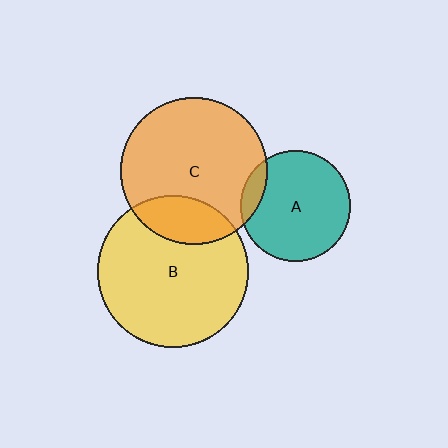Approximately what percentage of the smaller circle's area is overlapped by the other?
Approximately 10%.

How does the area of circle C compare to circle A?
Approximately 1.8 times.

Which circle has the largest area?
Circle B (yellow).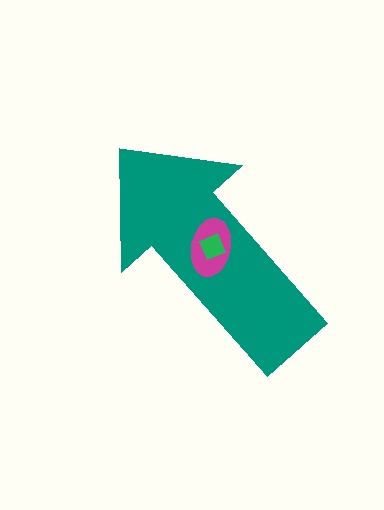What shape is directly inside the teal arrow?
The magenta ellipse.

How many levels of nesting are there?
3.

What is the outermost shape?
The teal arrow.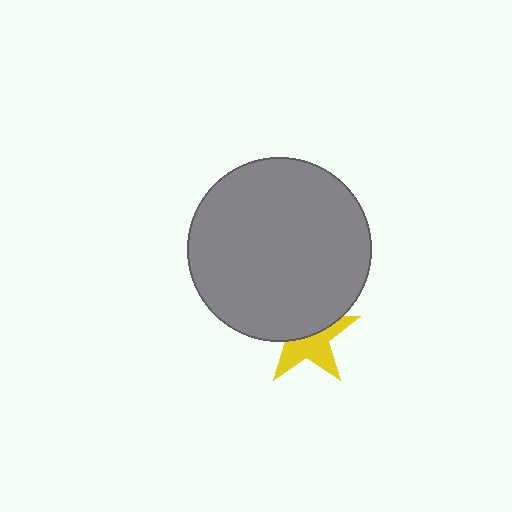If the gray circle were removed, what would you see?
You would see the complete yellow star.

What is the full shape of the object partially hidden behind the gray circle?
The partially hidden object is a yellow star.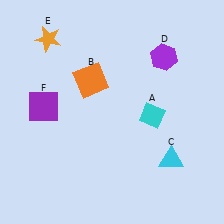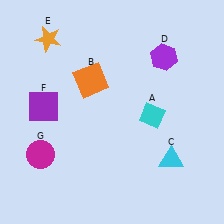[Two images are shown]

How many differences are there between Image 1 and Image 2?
There is 1 difference between the two images.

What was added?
A magenta circle (G) was added in Image 2.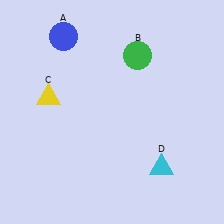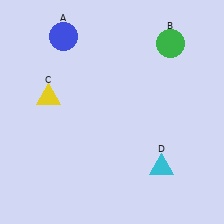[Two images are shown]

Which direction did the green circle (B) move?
The green circle (B) moved right.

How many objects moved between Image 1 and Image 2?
1 object moved between the two images.